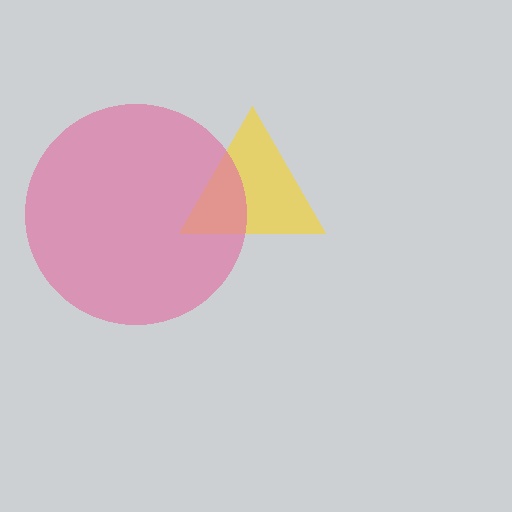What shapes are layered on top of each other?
The layered shapes are: a yellow triangle, a pink circle.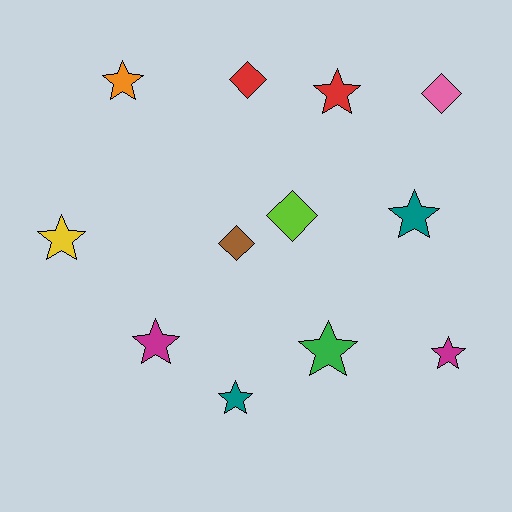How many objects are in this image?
There are 12 objects.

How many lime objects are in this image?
There is 1 lime object.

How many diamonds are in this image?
There are 4 diamonds.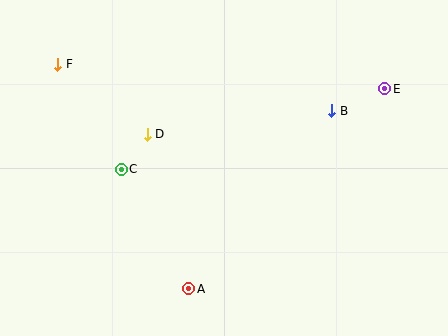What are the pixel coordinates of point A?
Point A is at (189, 289).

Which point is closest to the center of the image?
Point D at (147, 134) is closest to the center.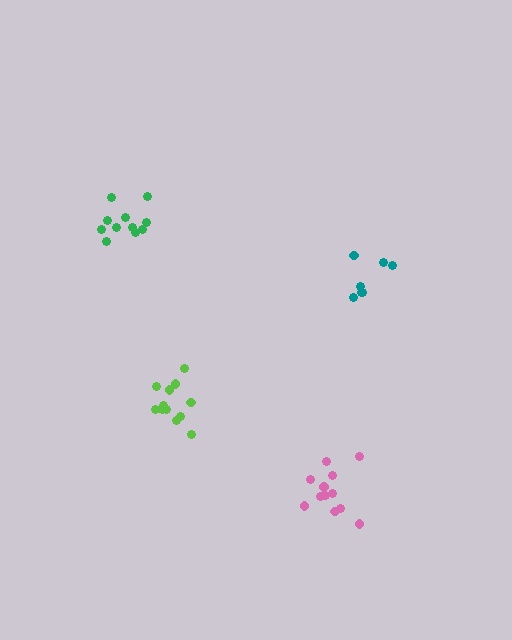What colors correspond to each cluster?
The clusters are colored: pink, lime, green, teal.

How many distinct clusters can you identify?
There are 4 distinct clusters.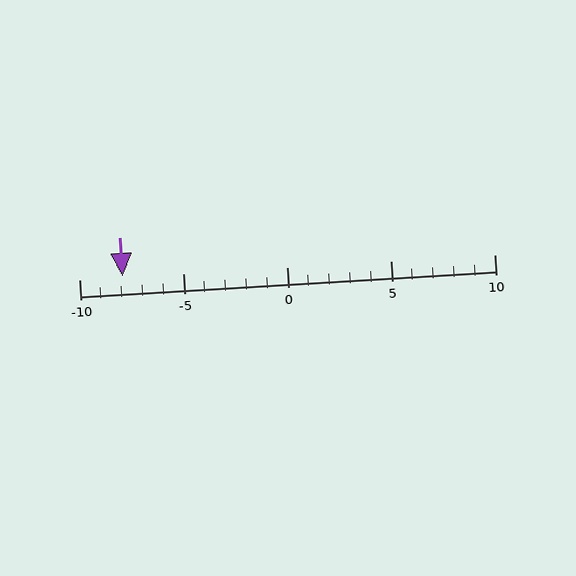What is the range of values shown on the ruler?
The ruler shows values from -10 to 10.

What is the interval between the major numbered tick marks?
The major tick marks are spaced 5 units apart.